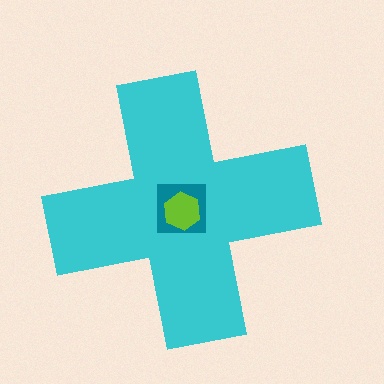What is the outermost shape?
The cyan cross.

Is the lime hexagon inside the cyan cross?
Yes.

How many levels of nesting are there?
3.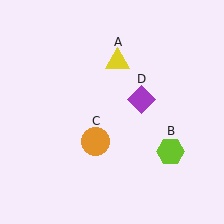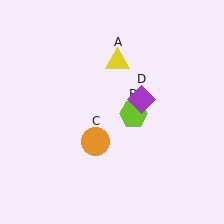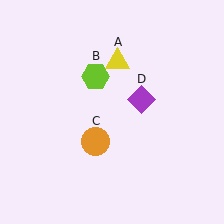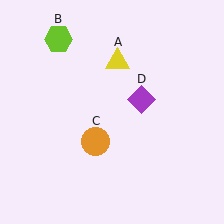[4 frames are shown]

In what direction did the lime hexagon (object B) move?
The lime hexagon (object B) moved up and to the left.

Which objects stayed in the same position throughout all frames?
Yellow triangle (object A) and orange circle (object C) and purple diamond (object D) remained stationary.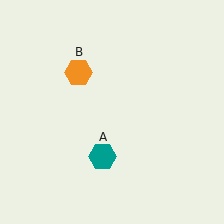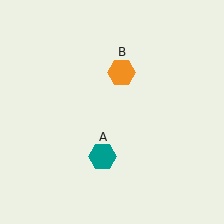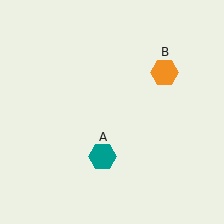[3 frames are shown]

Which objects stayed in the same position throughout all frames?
Teal hexagon (object A) remained stationary.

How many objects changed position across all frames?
1 object changed position: orange hexagon (object B).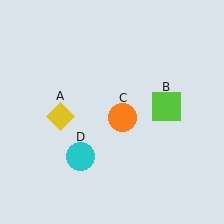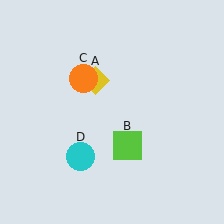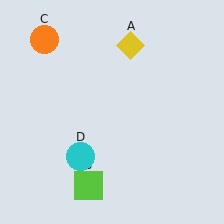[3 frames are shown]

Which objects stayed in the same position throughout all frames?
Cyan circle (object D) remained stationary.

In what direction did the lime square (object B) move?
The lime square (object B) moved down and to the left.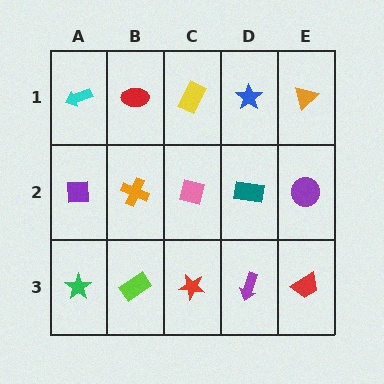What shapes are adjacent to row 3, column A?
A purple square (row 2, column A), a lime rectangle (row 3, column B).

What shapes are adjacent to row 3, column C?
A pink square (row 2, column C), a lime rectangle (row 3, column B), a purple arrow (row 3, column D).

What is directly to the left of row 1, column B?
A cyan arrow.